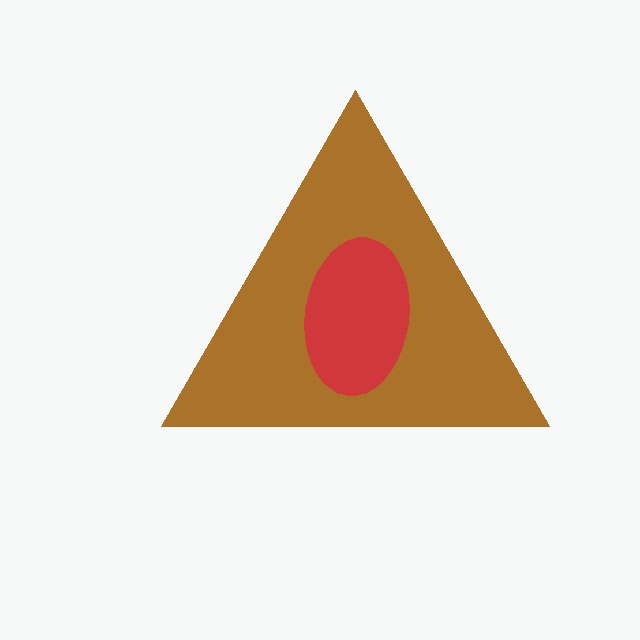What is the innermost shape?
The red ellipse.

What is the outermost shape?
The brown triangle.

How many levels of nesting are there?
2.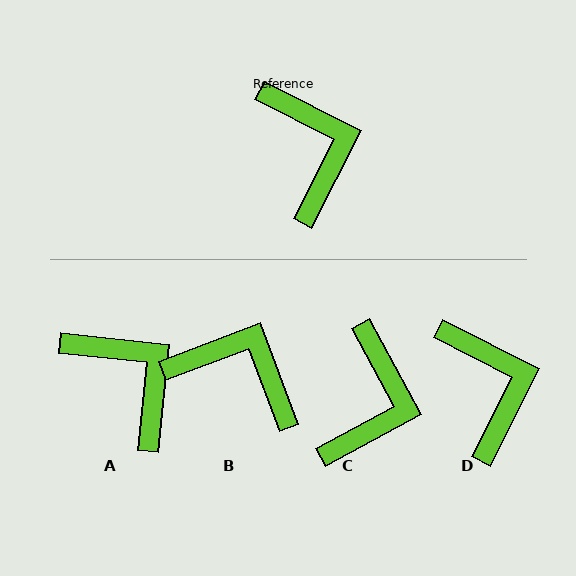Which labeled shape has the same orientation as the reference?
D.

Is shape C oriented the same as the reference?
No, it is off by about 35 degrees.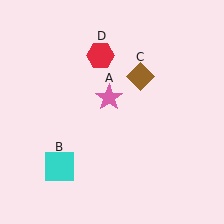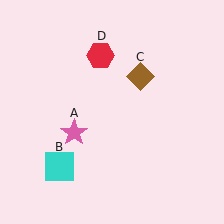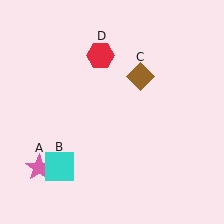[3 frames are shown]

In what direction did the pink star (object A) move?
The pink star (object A) moved down and to the left.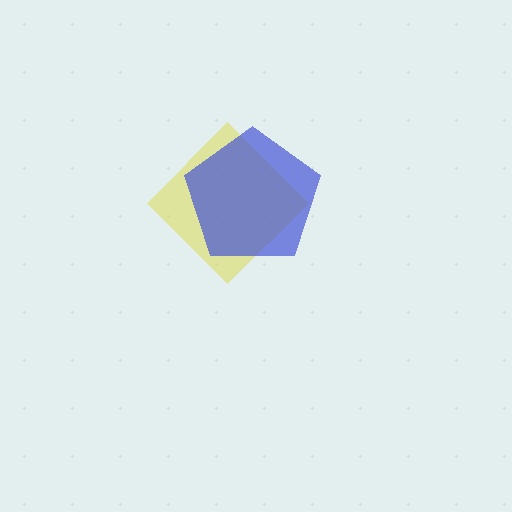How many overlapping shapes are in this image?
There are 2 overlapping shapes in the image.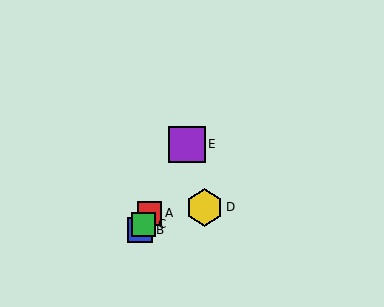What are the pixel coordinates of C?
Object C is at (144, 224).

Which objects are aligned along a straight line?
Objects A, B, C, E are aligned along a straight line.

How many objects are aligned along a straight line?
4 objects (A, B, C, E) are aligned along a straight line.